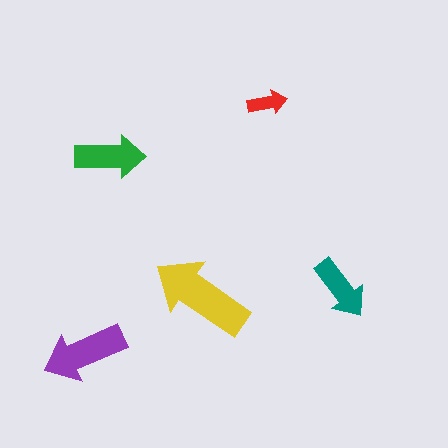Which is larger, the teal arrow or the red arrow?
The teal one.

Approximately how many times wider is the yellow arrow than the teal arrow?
About 1.5 times wider.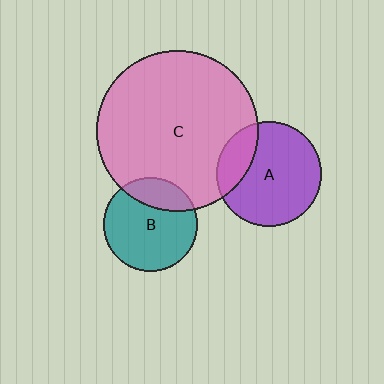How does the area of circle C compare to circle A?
Approximately 2.4 times.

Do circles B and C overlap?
Yes.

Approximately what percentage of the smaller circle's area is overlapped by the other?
Approximately 25%.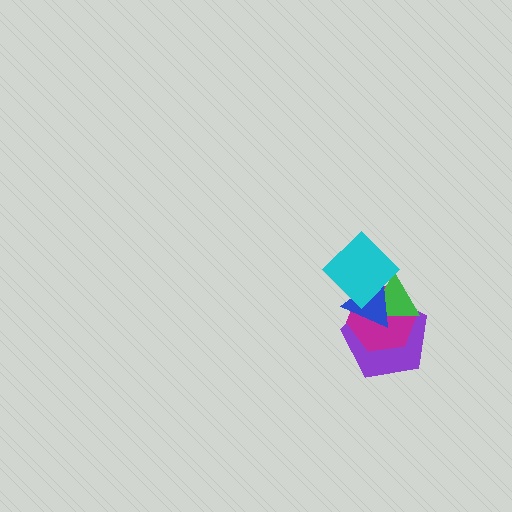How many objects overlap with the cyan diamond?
4 objects overlap with the cyan diamond.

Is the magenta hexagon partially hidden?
Yes, it is partially covered by another shape.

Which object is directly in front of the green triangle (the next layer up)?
The blue triangle is directly in front of the green triangle.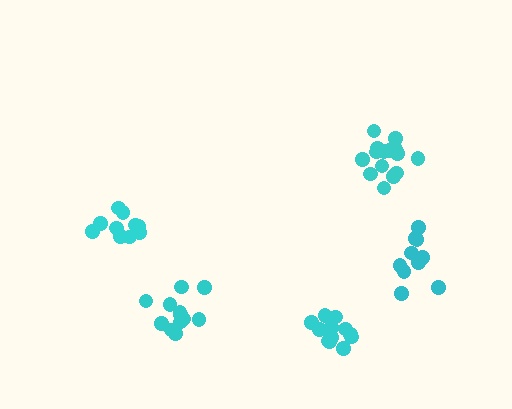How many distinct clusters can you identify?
There are 5 distinct clusters.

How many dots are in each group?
Group 1: 12 dots, Group 2: 12 dots, Group 3: 10 dots, Group 4: 15 dots, Group 5: 10 dots (59 total).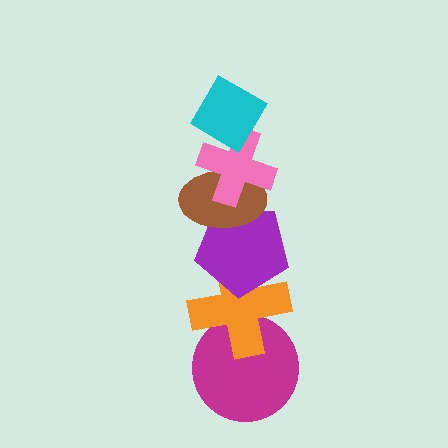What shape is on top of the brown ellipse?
The pink cross is on top of the brown ellipse.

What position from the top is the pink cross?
The pink cross is 2nd from the top.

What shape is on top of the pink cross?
The cyan diamond is on top of the pink cross.